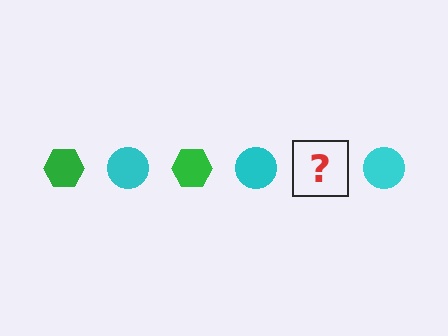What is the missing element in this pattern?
The missing element is a green hexagon.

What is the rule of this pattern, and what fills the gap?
The rule is that the pattern alternates between green hexagon and cyan circle. The gap should be filled with a green hexagon.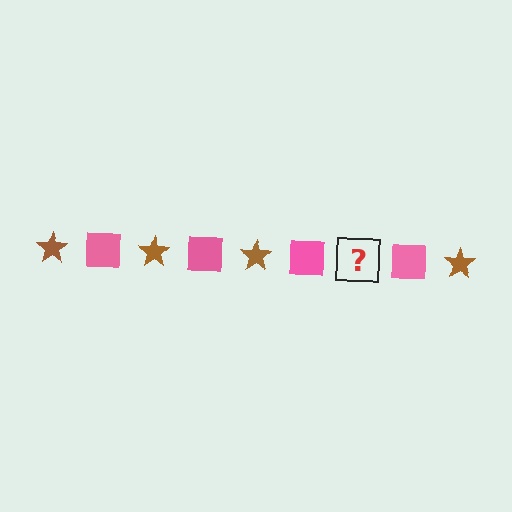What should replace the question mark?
The question mark should be replaced with a brown star.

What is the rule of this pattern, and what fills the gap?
The rule is that the pattern alternates between brown star and pink square. The gap should be filled with a brown star.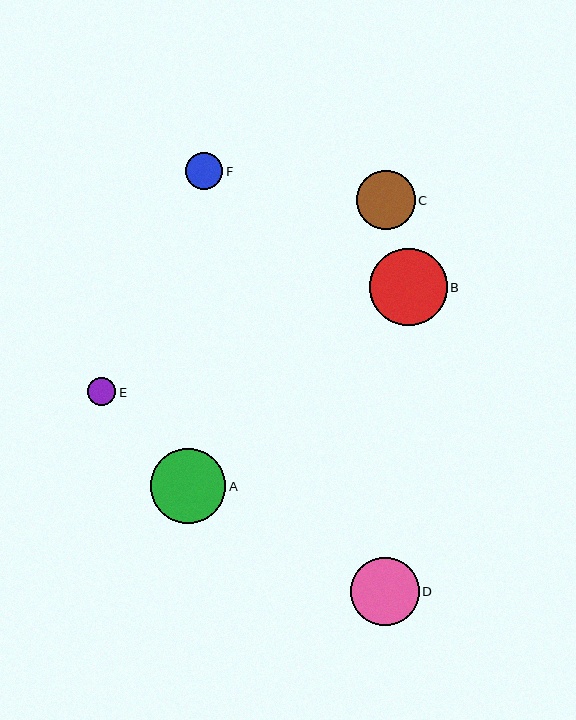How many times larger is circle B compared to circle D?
Circle B is approximately 1.1 times the size of circle D.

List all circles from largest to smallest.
From largest to smallest: B, A, D, C, F, E.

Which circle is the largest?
Circle B is the largest with a size of approximately 77 pixels.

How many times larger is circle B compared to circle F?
Circle B is approximately 2.1 times the size of circle F.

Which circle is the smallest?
Circle E is the smallest with a size of approximately 28 pixels.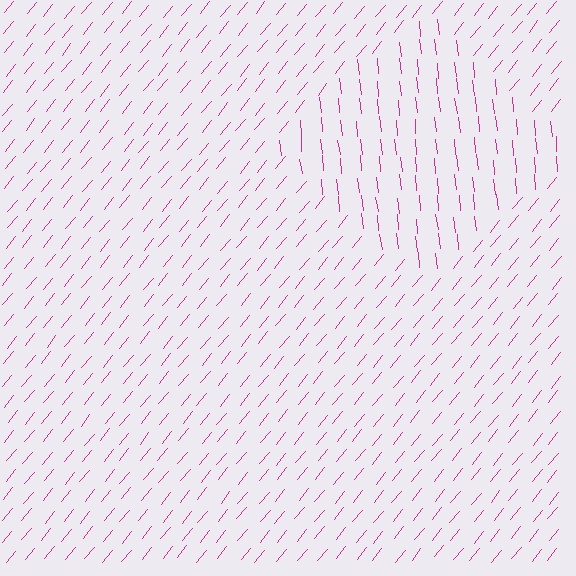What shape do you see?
I see a diamond.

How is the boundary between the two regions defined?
The boundary is defined purely by a change in line orientation (approximately 45 degrees difference). All lines are the same color and thickness.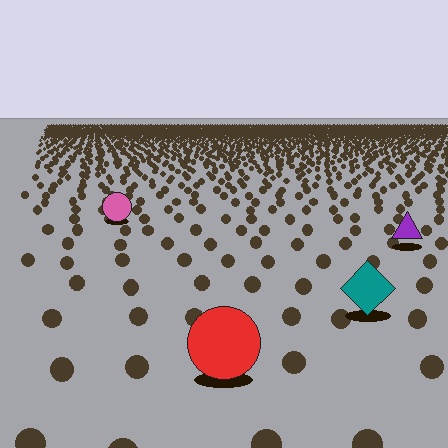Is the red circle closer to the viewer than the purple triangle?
Yes. The red circle is closer — you can tell from the texture gradient: the ground texture is coarser near it.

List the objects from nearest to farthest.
From nearest to farthest: the red circle, the teal diamond, the purple triangle, the pink circle.